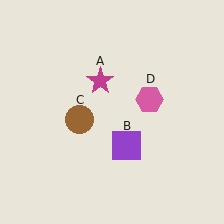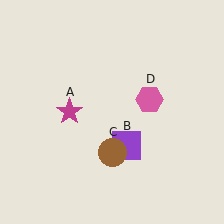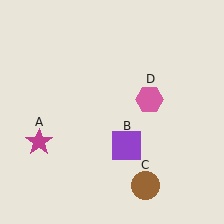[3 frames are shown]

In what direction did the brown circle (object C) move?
The brown circle (object C) moved down and to the right.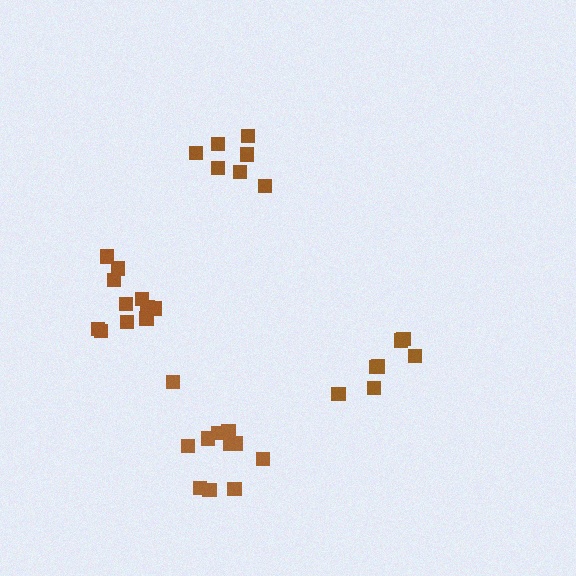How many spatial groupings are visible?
There are 4 spatial groupings.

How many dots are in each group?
Group 1: 11 dots, Group 2: 7 dots, Group 3: 7 dots, Group 4: 12 dots (37 total).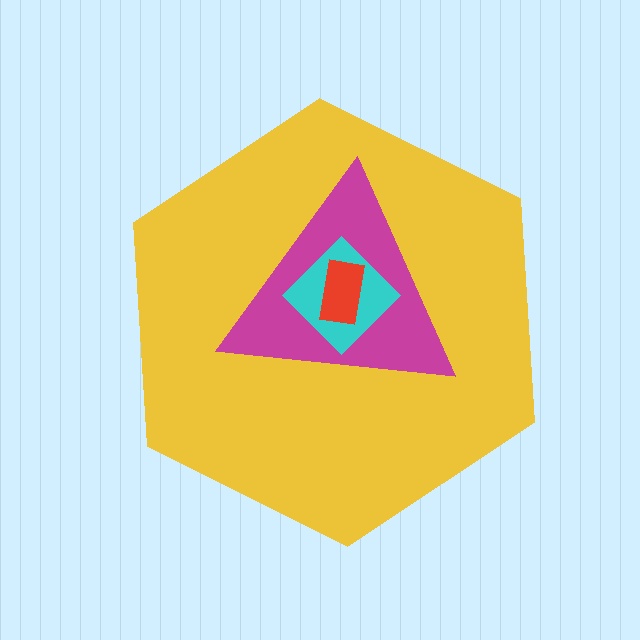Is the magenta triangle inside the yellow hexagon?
Yes.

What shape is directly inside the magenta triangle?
The cyan diamond.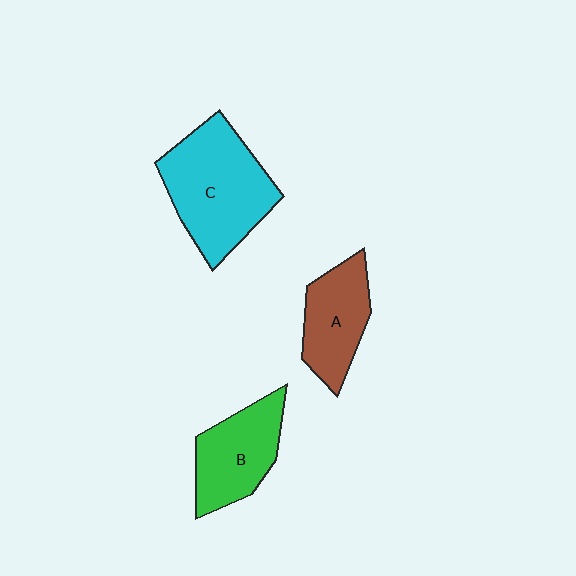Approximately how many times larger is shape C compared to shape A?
Approximately 1.6 times.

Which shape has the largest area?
Shape C (cyan).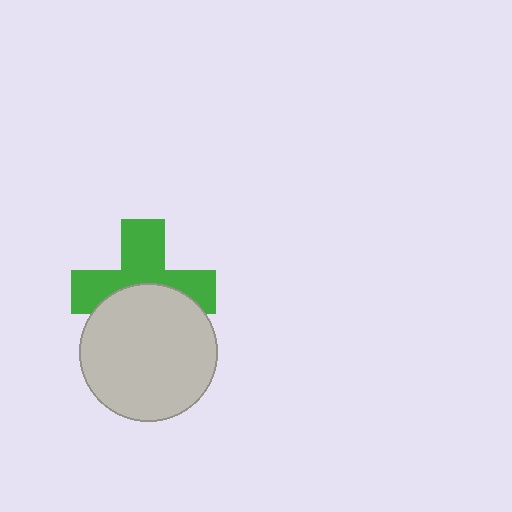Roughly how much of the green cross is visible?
About half of it is visible (roughly 57%).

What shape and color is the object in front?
The object in front is a light gray circle.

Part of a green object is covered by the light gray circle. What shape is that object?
It is a cross.